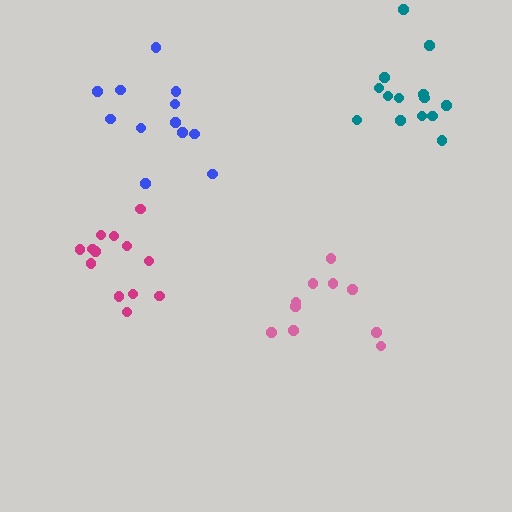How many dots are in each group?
Group 1: 13 dots, Group 2: 10 dots, Group 3: 12 dots, Group 4: 14 dots (49 total).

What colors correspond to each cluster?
The clusters are colored: magenta, pink, blue, teal.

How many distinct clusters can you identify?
There are 4 distinct clusters.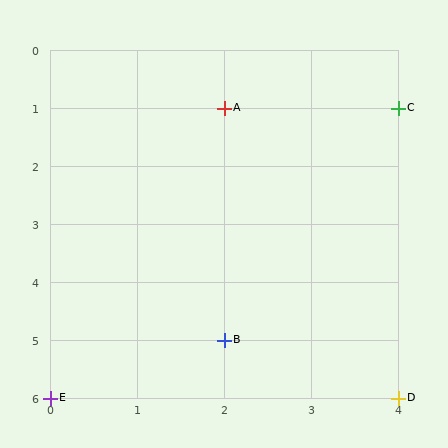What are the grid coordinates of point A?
Point A is at grid coordinates (2, 1).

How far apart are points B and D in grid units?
Points B and D are 2 columns and 1 row apart (about 2.2 grid units diagonally).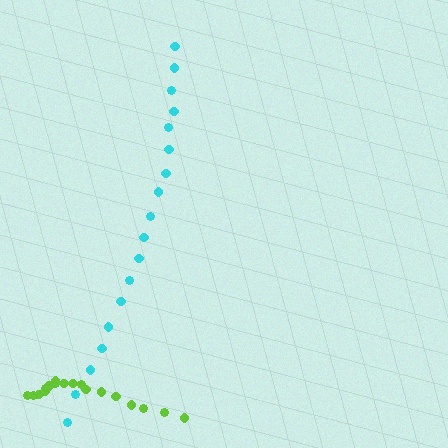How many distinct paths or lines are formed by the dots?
There are 2 distinct paths.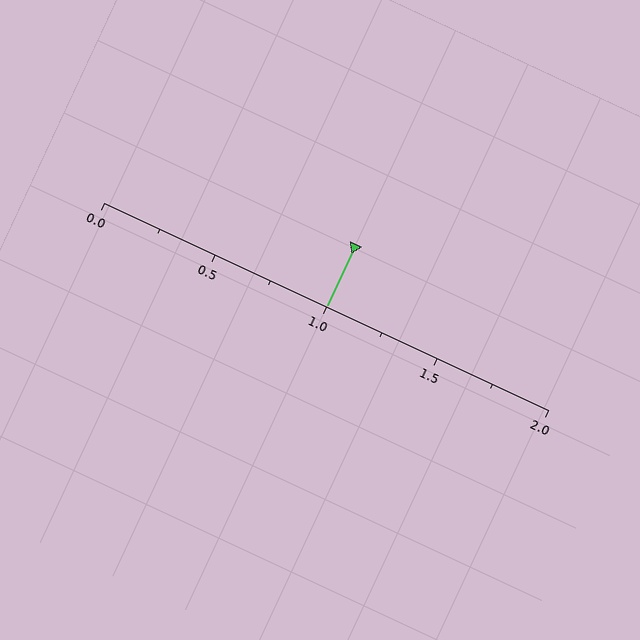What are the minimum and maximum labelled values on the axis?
The axis runs from 0.0 to 2.0.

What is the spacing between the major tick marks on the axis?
The major ticks are spaced 0.5 apart.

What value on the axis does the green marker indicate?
The marker indicates approximately 1.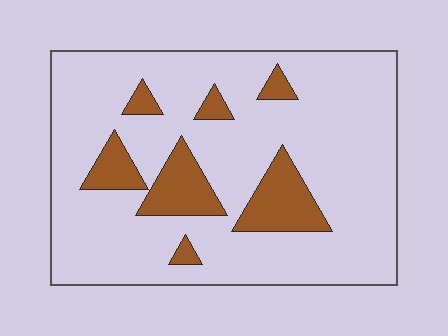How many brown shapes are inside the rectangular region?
7.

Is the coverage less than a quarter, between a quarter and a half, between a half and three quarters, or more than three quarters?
Less than a quarter.